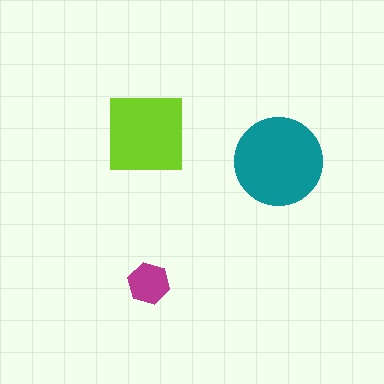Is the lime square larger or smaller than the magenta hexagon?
Larger.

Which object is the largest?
The teal circle.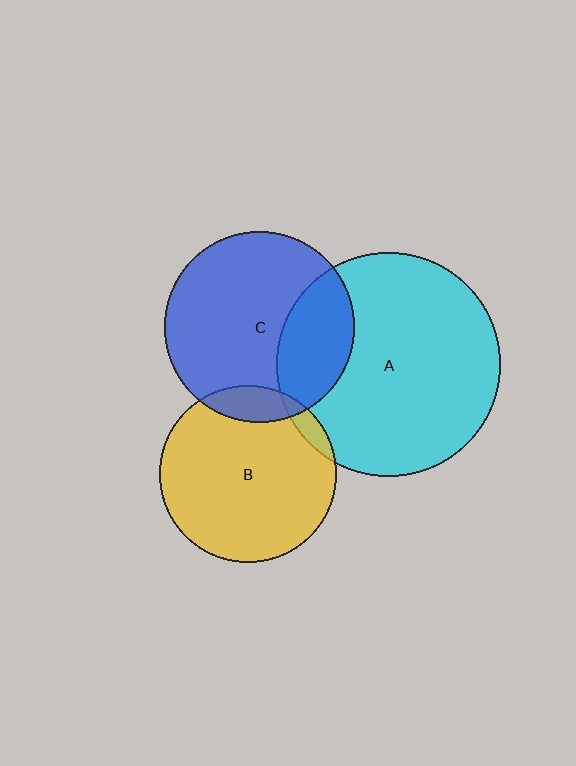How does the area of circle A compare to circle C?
Approximately 1.4 times.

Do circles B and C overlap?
Yes.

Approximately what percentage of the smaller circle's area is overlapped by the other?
Approximately 10%.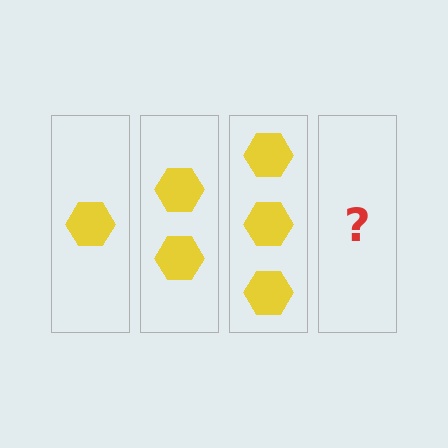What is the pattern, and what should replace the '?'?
The pattern is that each step adds one more hexagon. The '?' should be 4 hexagons.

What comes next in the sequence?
The next element should be 4 hexagons.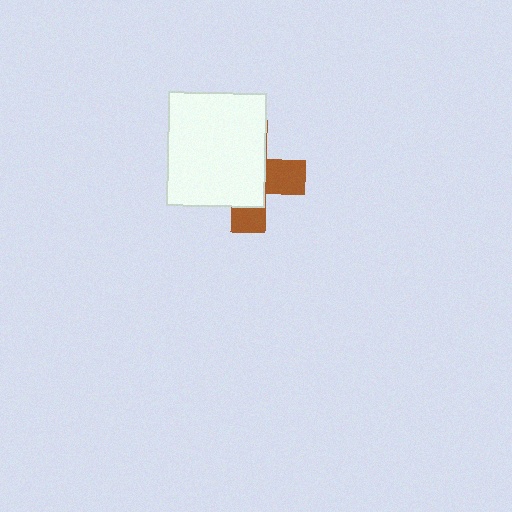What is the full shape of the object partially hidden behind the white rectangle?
The partially hidden object is a brown cross.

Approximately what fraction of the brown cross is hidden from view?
Roughly 64% of the brown cross is hidden behind the white rectangle.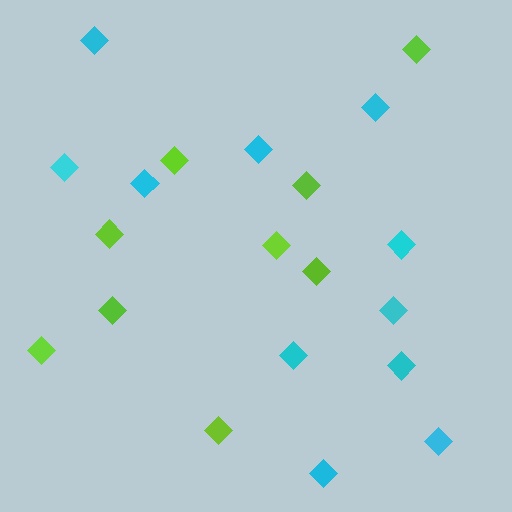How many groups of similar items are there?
There are 2 groups: one group of cyan diamonds (11) and one group of lime diamonds (9).